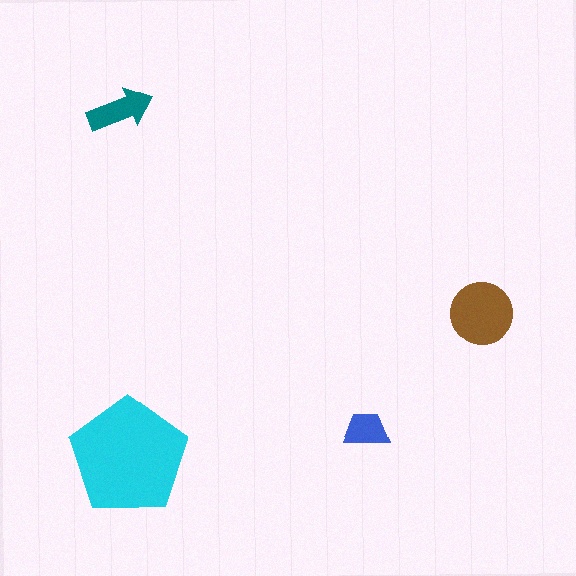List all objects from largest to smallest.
The cyan pentagon, the brown circle, the teal arrow, the blue trapezoid.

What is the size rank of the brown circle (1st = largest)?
2nd.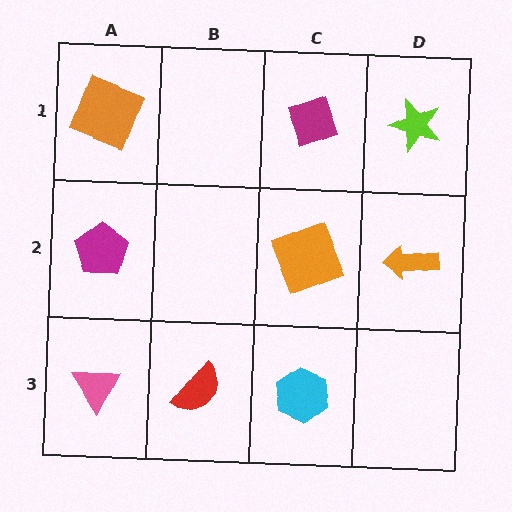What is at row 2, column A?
A magenta pentagon.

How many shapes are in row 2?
3 shapes.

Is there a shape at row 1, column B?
No, that cell is empty.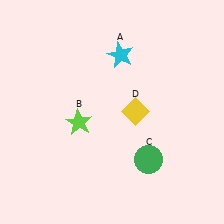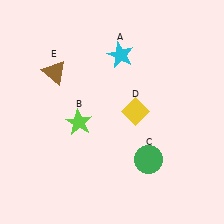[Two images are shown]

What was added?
A brown triangle (E) was added in Image 2.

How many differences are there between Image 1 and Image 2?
There is 1 difference between the two images.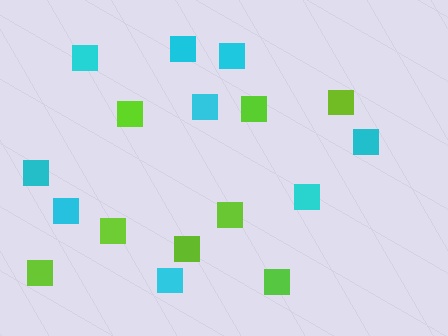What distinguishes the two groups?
There are 2 groups: one group of lime squares (8) and one group of cyan squares (9).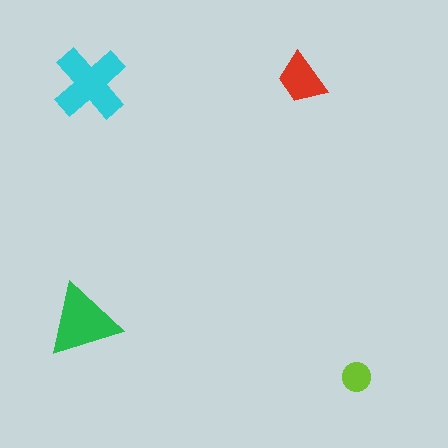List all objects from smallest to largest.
The lime circle, the red trapezoid, the green triangle, the cyan cross.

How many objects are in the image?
There are 4 objects in the image.